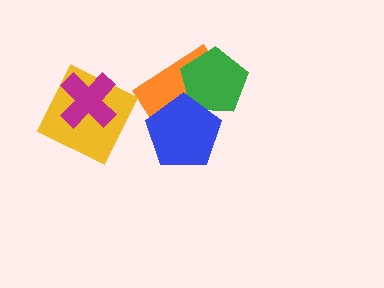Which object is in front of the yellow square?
The magenta cross is in front of the yellow square.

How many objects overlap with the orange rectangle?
2 objects overlap with the orange rectangle.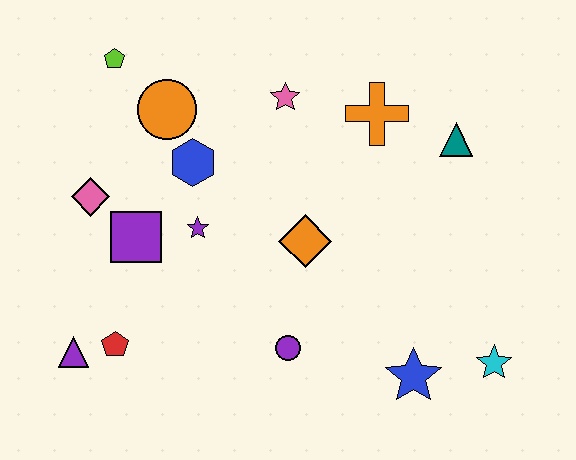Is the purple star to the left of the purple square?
No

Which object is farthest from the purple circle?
The lime pentagon is farthest from the purple circle.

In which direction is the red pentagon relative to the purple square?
The red pentagon is below the purple square.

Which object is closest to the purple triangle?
The red pentagon is closest to the purple triangle.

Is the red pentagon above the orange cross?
No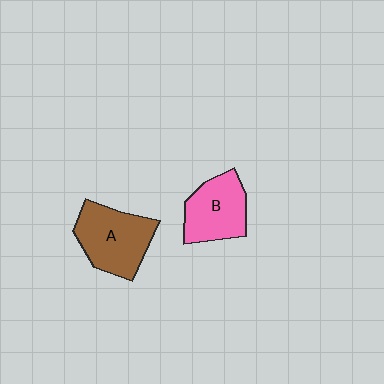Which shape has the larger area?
Shape A (brown).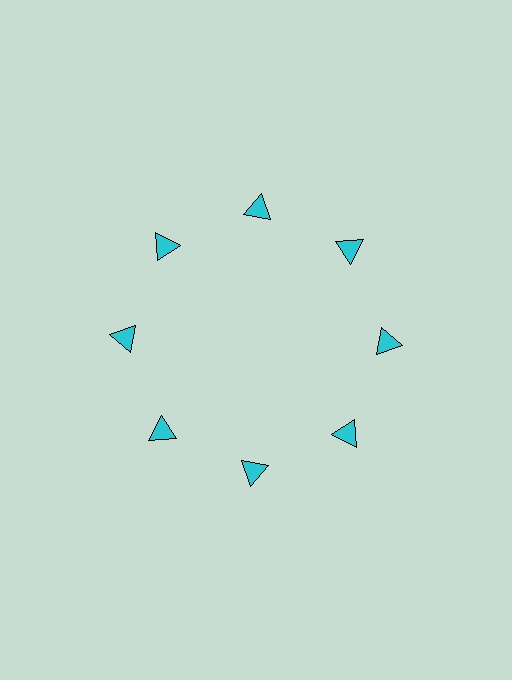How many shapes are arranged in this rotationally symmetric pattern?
There are 8 shapes, arranged in 8 groups of 1.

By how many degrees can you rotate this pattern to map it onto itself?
The pattern maps onto itself every 45 degrees of rotation.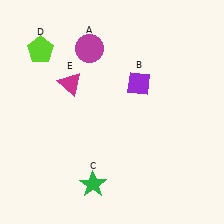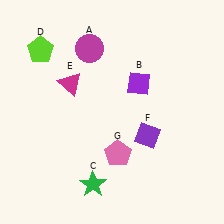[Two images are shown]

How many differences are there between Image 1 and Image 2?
There are 2 differences between the two images.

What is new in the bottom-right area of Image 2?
A purple diamond (F) was added in the bottom-right area of Image 2.